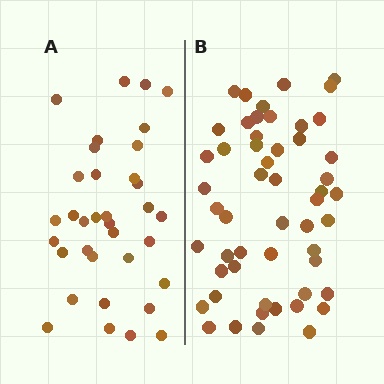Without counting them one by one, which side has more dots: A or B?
Region B (the right region) has more dots.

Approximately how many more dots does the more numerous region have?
Region B has approximately 20 more dots than region A.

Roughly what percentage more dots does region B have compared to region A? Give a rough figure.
About 50% more.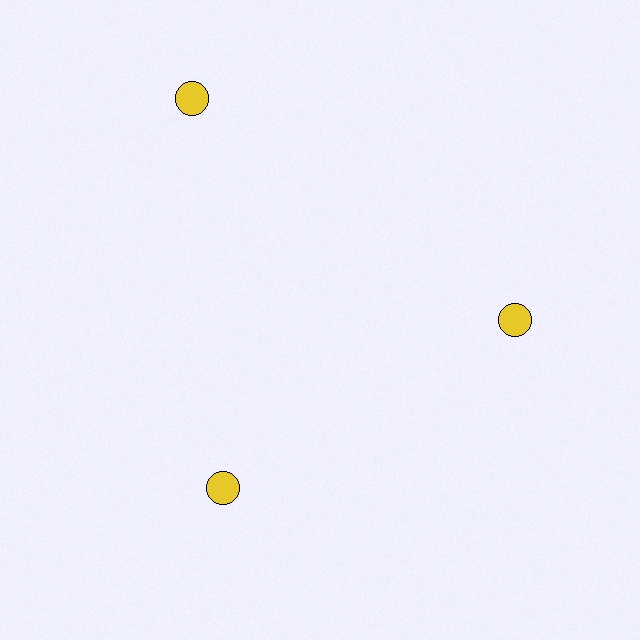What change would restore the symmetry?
The symmetry would be restored by moving it inward, back onto the ring so that all 3 circles sit at equal angles and equal distance from the center.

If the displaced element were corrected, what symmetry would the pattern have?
It would have 3-fold rotational symmetry — the pattern would map onto itself every 120 degrees.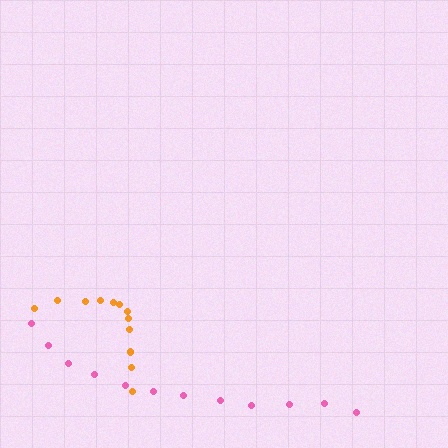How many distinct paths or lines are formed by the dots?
There are 2 distinct paths.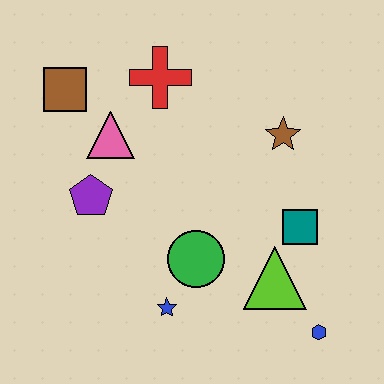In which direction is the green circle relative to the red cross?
The green circle is below the red cross.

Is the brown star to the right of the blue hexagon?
No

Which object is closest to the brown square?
The pink triangle is closest to the brown square.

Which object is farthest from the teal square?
The brown square is farthest from the teal square.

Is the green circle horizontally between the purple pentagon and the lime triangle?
Yes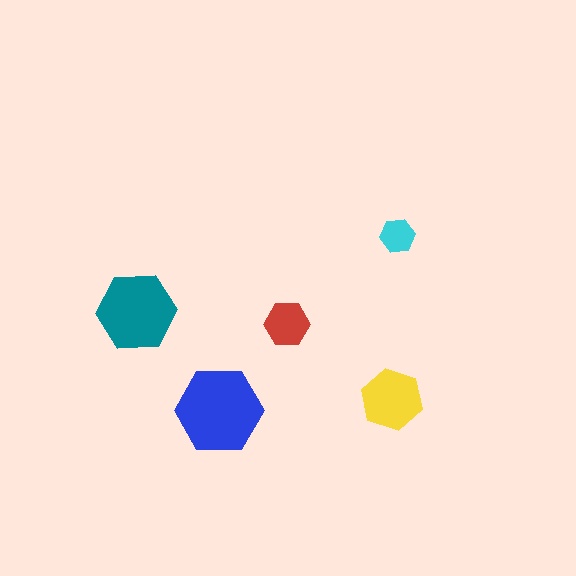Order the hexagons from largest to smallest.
the blue one, the teal one, the yellow one, the red one, the cyan one.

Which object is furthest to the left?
The teal hexagon is leftmost.